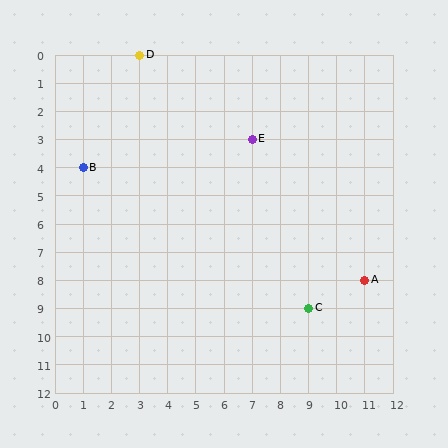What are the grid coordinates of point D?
Point D is at grid coordinates (3, 0).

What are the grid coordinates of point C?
Point C is at grid coordinates (9, 9).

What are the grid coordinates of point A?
Point A is at grid coordinates (11, 8).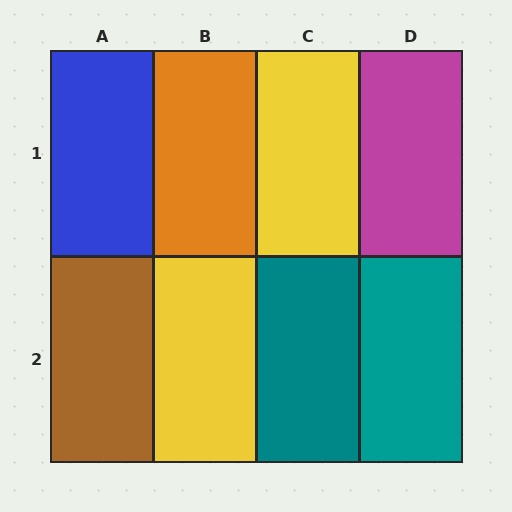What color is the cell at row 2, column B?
Yellow.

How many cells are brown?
1 cell is brown.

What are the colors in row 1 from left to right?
Blue, orange, yellow, magenta.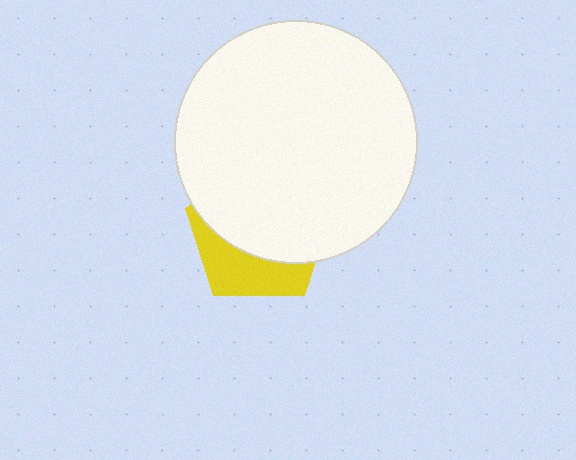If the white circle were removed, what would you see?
You would see the complete yellow pentagon.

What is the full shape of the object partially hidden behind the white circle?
The partially hidden object is a yellow pentagon.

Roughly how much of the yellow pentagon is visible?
A small part of it is visible (roughly 34%).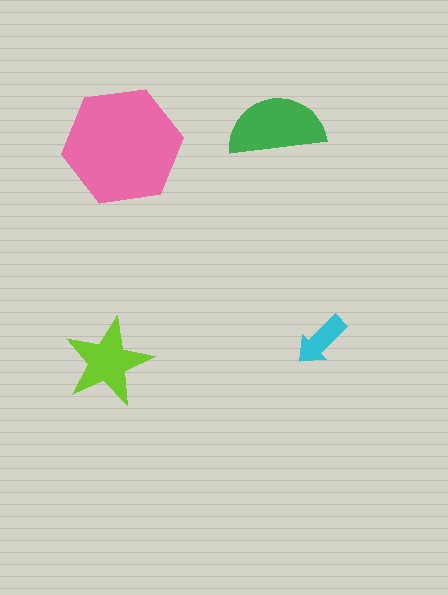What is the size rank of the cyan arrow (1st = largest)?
4th.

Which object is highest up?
The green semicircle is topmost.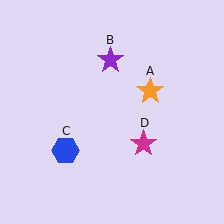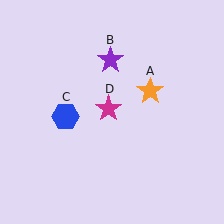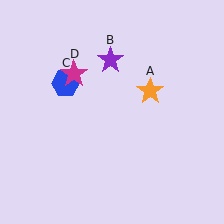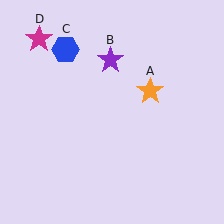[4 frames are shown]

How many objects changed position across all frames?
2 objects changed position: blue hexagon (object C), magenta star (object D).